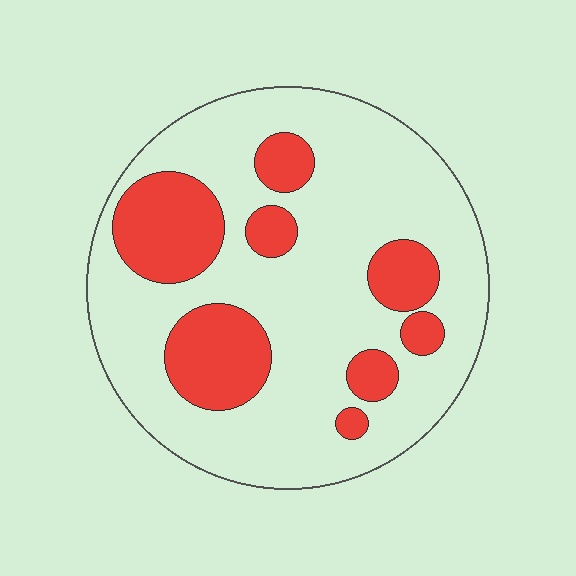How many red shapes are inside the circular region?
8.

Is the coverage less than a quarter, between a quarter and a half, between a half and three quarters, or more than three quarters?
Between a quarter and a half.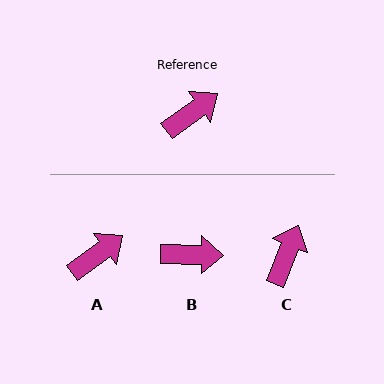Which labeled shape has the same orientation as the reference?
A.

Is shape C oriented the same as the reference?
No, it is off by about 32 degrees.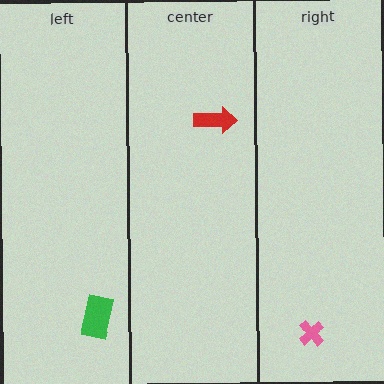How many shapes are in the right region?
1.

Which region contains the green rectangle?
The left region.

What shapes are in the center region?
The red arrow.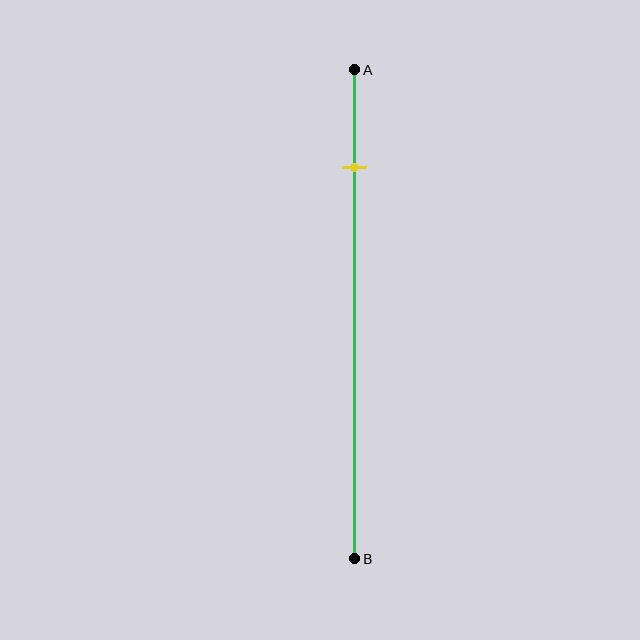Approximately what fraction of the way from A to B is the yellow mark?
The yellow mark is approximately 20% of the way from A to B.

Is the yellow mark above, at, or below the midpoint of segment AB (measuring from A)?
The yellow mark is above the midpoint of segment AB.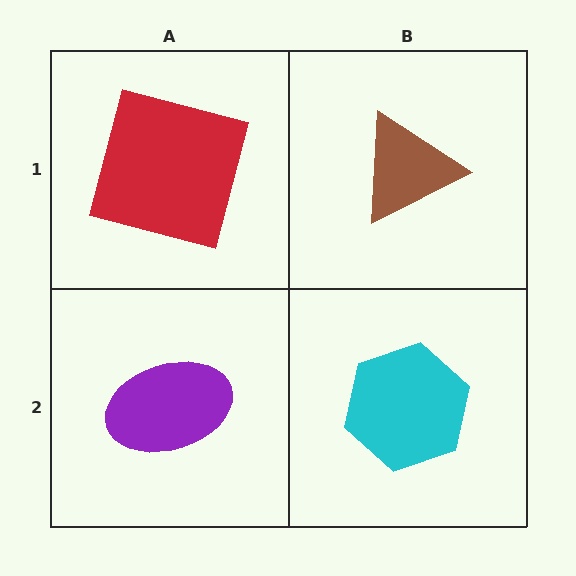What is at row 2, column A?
A purple ellipse.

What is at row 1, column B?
A brown triangle.